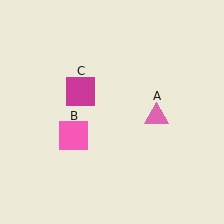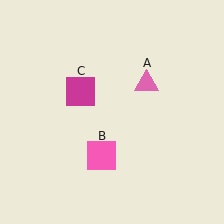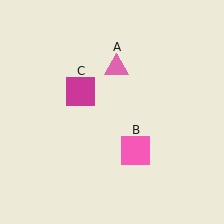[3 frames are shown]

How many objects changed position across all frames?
2 objects changed position: pink triangle (object A), pink square (object B).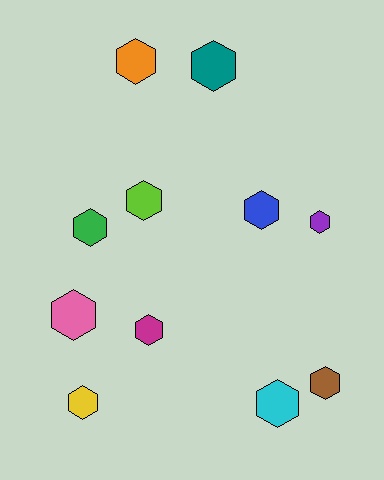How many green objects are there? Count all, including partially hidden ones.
There is 1 green object.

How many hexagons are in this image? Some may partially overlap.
There are 11 hexagons.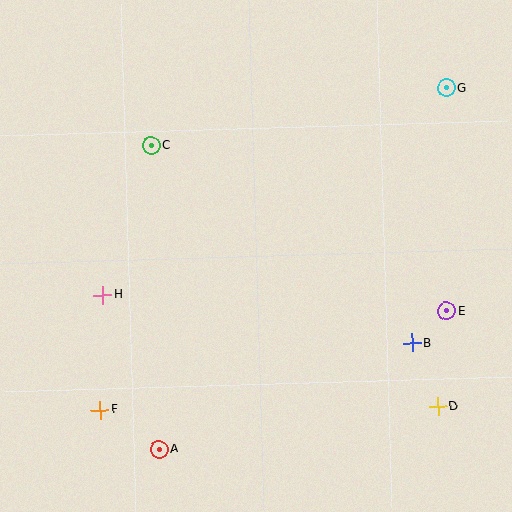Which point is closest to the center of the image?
Point C at (151, 145) is closest to the center.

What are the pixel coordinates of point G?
Point G is at (446, 88).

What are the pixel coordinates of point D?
Point D is at (438, 406).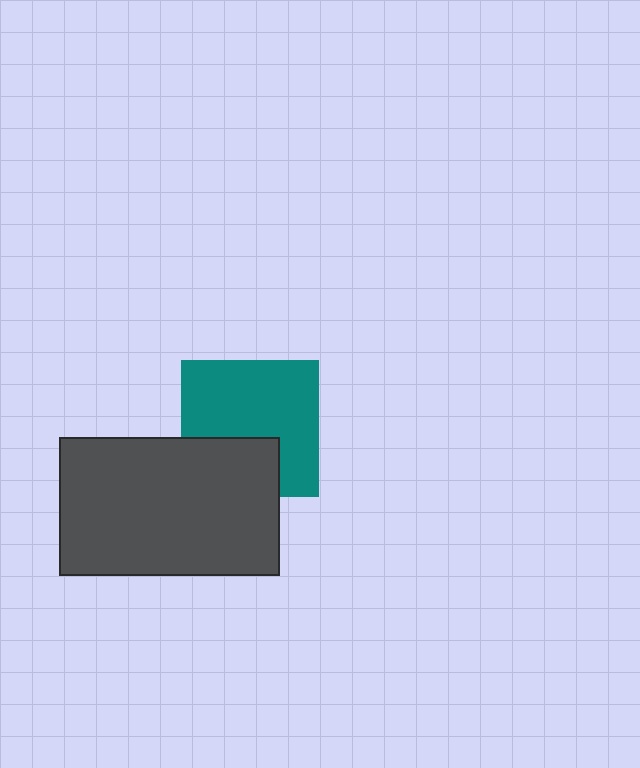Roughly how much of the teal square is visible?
Most of it is visible (roughly 69%).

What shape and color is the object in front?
The object in front is a dark gray rectangle.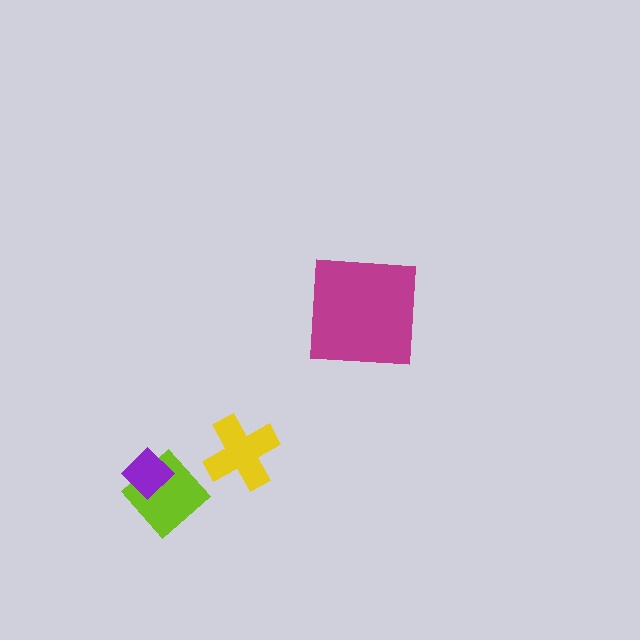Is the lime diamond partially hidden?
Yes, it is partially covered by another shape.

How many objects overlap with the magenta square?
0 objects overlap with the magenta square.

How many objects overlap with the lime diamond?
1 object overlaps with the lime diamond.